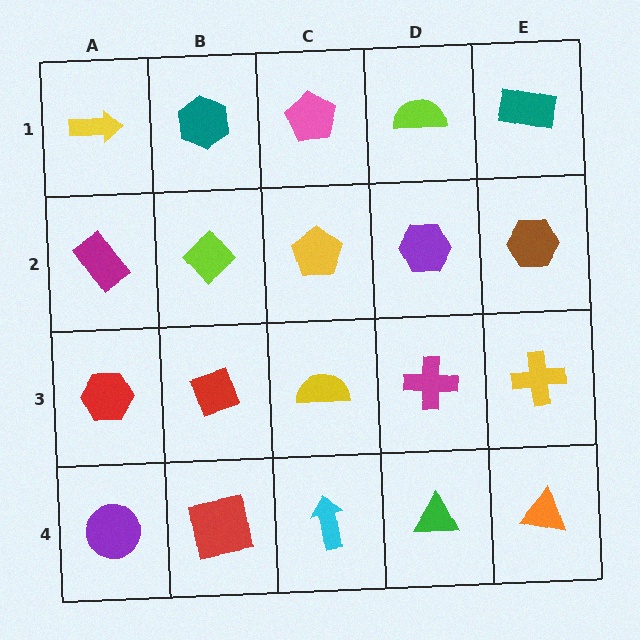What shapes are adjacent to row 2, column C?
A pink pentagon (row 1, column C), a yellow semicircle (row 3, column C), a lime diamond (row 2, column B), a purple hexagon (row 2, column D).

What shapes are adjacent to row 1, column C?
A yellow pentagon (row 2, column C), a teal hexagon (row 1, column B), a lime semicircle (row 1, column D).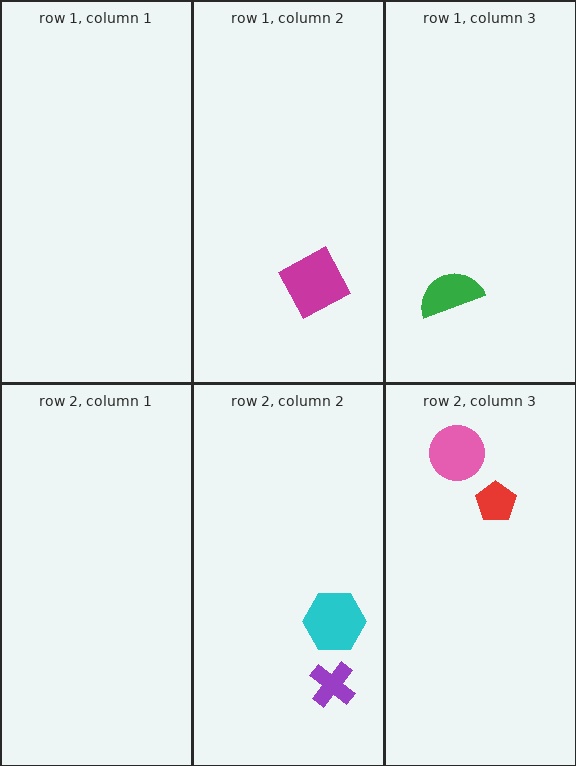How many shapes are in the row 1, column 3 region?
1.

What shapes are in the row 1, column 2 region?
The magenta square.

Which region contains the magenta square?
The row 1, column 2 region.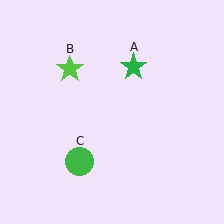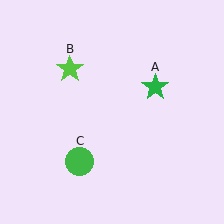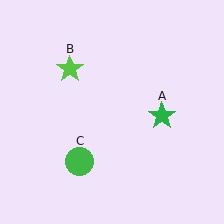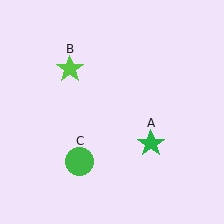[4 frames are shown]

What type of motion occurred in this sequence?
The green star (object A) rotated clockwise around the center of the scene.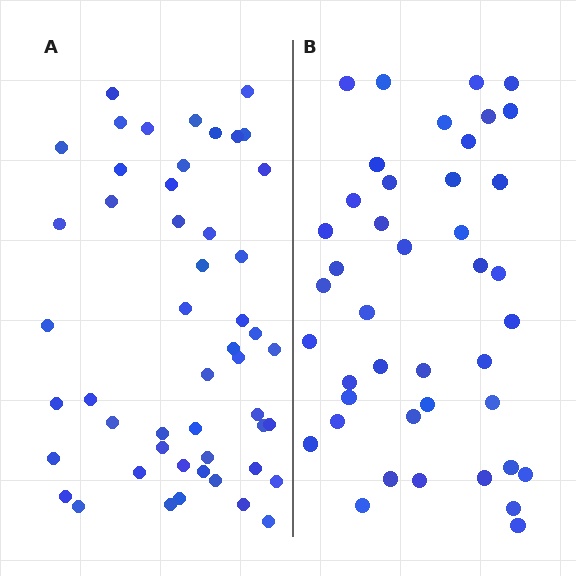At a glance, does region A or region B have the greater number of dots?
Region A (the left region) has more dots.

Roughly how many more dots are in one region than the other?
Region A has roughly 8 or so more dots than region B.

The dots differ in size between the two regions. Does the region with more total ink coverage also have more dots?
No. Region B has more total ink coverage because its dots are larger, but region A actually contains more individual dots. Total area can be misleading — the number of items is what matters here.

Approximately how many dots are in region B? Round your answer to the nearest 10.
About 40 dots. (The exact count is 42, which rounds to 40.)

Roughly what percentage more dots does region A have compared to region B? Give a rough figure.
About 20% more.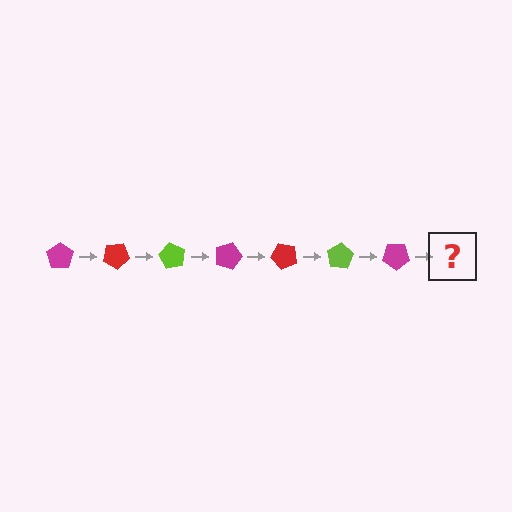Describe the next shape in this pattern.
It should be a red pentagon, rotated 210 degrees from the start.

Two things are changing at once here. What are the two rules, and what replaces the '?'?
The two rules are that it rotates 30 degrees each step and the color cycles through magenta, red, and lime. The '?' should be a red pentagon, rotated 210 degrees from the start.